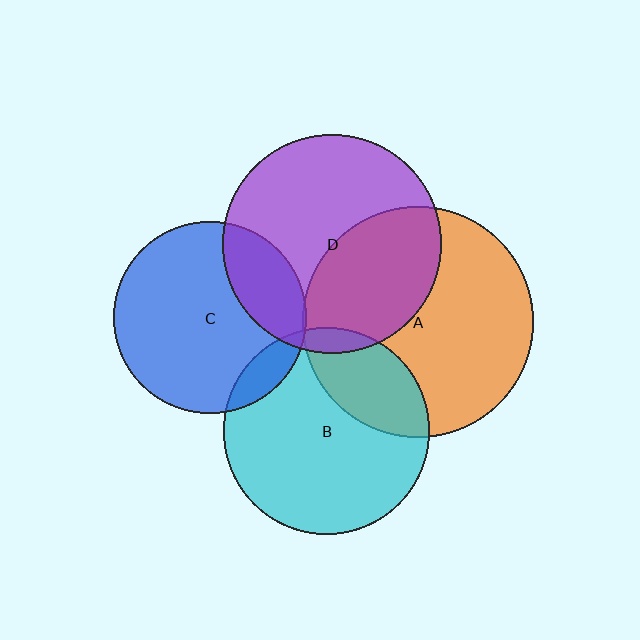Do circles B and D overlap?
Yes.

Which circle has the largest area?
Circle A (orange).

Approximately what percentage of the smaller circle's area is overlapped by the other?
Approximately 5%.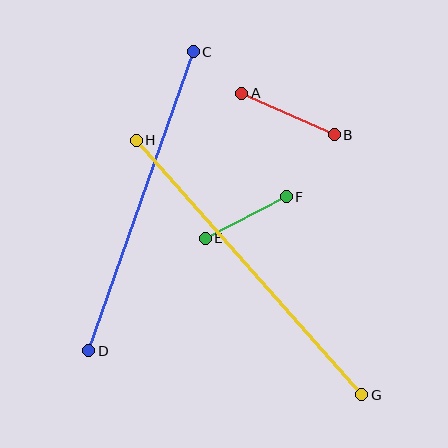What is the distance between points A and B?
The distance is approximately 102 pixels.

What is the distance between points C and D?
The distance is approximately 317 pixels.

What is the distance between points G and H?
The distance is approximately 340 pixels.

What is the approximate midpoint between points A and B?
The midpoint is at approximately (288, 114) pixels.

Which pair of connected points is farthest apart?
Points G and H are farthest apart.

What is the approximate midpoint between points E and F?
The midpoint is at approximately (246, 218) pixels.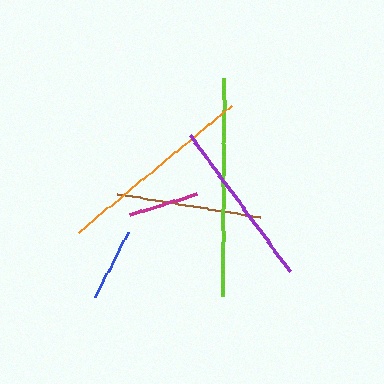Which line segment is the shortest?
The magenta line is the shortest at approximately 70 pixels.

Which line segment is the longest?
The lime line is the longest at approximately 218 pixels.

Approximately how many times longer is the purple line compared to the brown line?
The purple line is approximately 1.2 times the length of the brown line.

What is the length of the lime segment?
The lime segment is approximately 218 pixels long.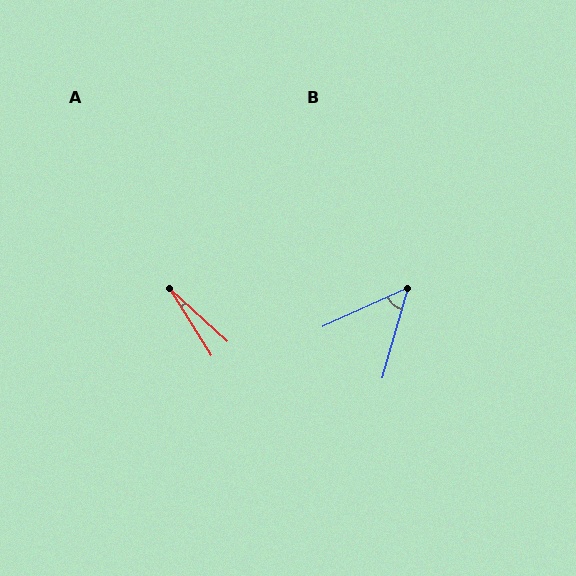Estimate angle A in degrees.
Approximately 15 degrees.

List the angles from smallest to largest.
A (15°), B (50°).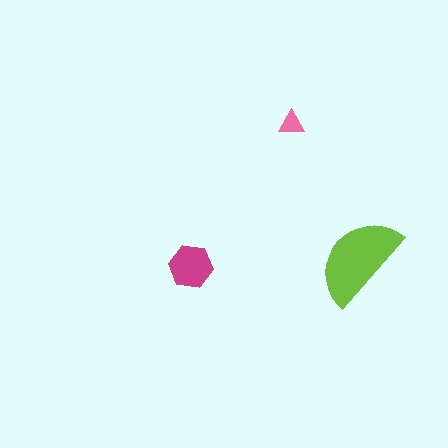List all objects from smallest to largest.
The pink triangle, the magenta hexagon, the lime semicircle.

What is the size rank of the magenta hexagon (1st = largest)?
2nd.